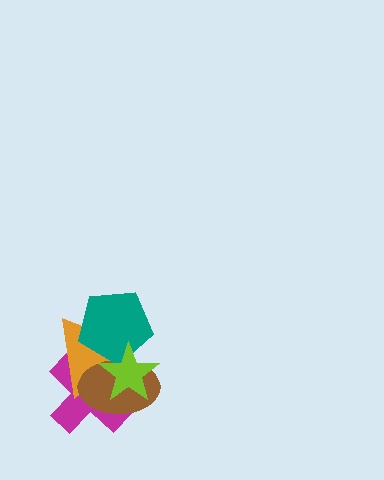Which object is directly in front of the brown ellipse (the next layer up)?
The teal pentagon is directly in front of the brown ellipse.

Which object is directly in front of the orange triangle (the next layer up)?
The brown ellipse is directly in front of the orange triangle.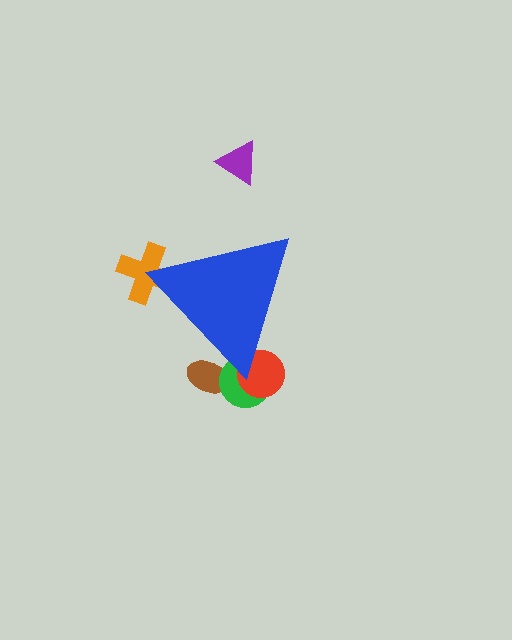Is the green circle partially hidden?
Yes, the green circle is partially hidden behind the blue triangle.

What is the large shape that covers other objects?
A blue triangle.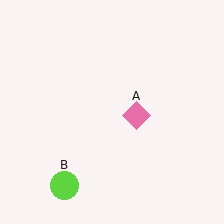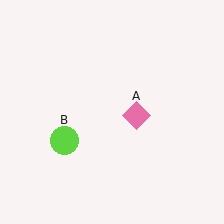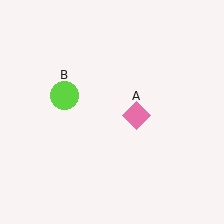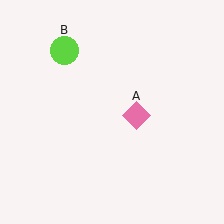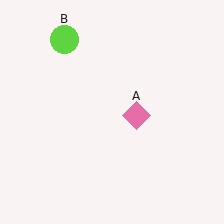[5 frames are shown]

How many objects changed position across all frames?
1 object changed position: lime circle (object B).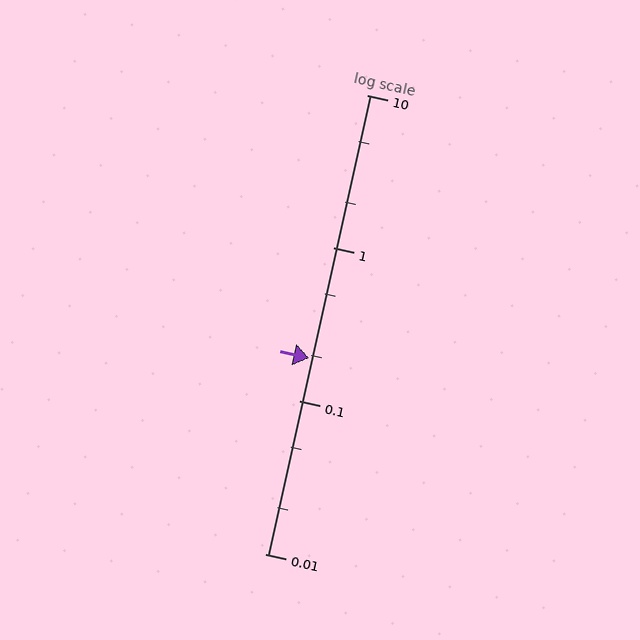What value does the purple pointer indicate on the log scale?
The pointer indicates approximately 0.19.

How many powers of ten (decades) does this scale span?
The scale spans 3 decades, from 0.01 to 10.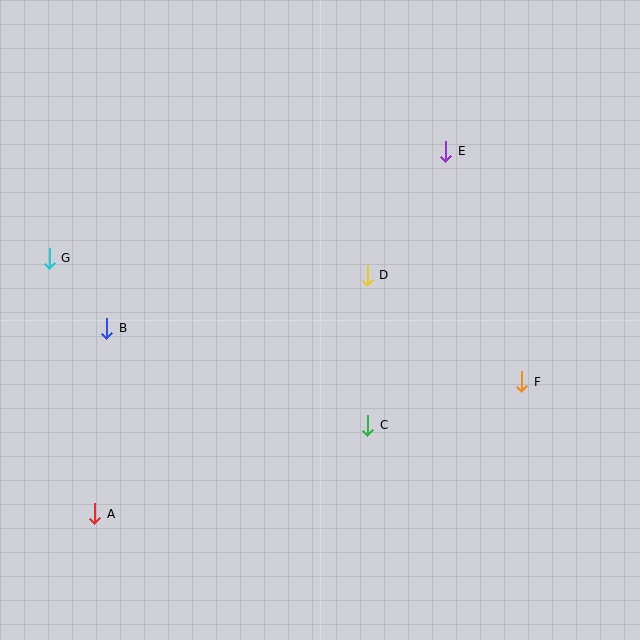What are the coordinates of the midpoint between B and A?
The midpoint between B and A is at (101, 421).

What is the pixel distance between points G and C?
The distance between G and C is 360 pixels.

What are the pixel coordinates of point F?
Point F is at (522, 382).